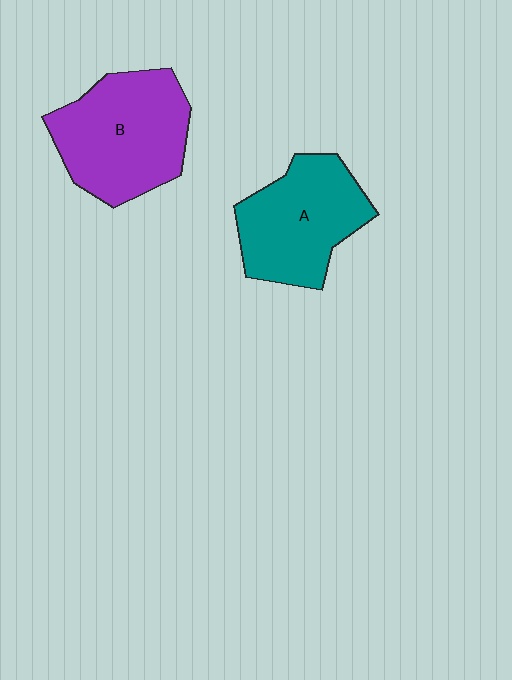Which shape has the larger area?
Shape B (purple).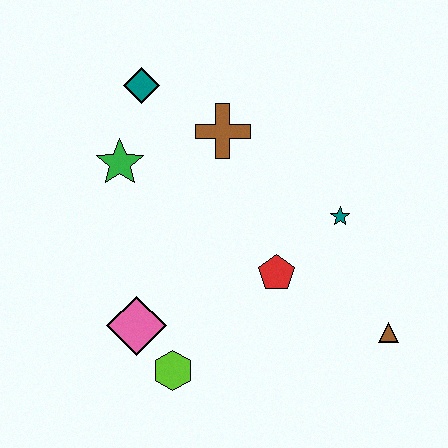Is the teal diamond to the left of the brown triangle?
Yes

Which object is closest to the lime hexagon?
The pink diamond is closest to the lime hexagon.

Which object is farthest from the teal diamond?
The brown triangle is farthest from the teal diamond.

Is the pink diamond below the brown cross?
Yes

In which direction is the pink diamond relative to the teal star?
The pink diamond is to the left of the teal star.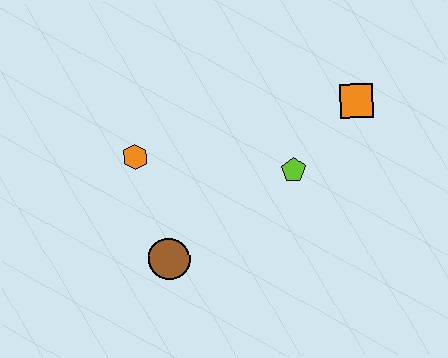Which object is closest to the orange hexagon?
The brown circle is closest to the orange hexagon.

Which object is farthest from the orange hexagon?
The orange square is farthest from the orange hexagon.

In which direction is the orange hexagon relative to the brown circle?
The orange hexagon is above the brown circle.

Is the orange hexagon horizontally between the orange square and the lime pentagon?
No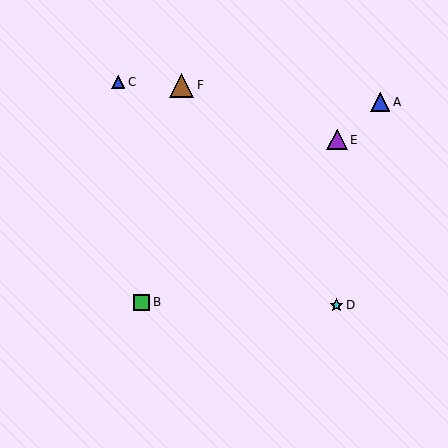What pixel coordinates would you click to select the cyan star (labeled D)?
Click at (336, 305) to select the cyan star D.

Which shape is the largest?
The brown triangle (labeled F) is the largest.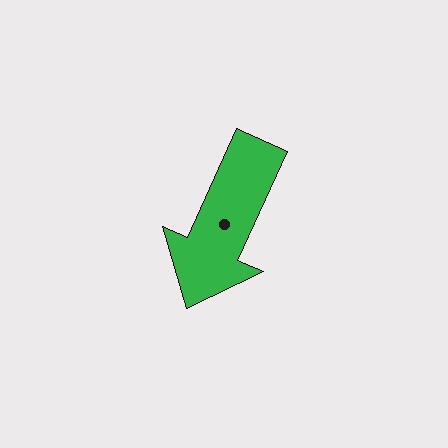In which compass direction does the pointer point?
Southwest.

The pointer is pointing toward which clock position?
Roughly 7 o'clock.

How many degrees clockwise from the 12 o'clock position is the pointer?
Approximately 204 degrees.